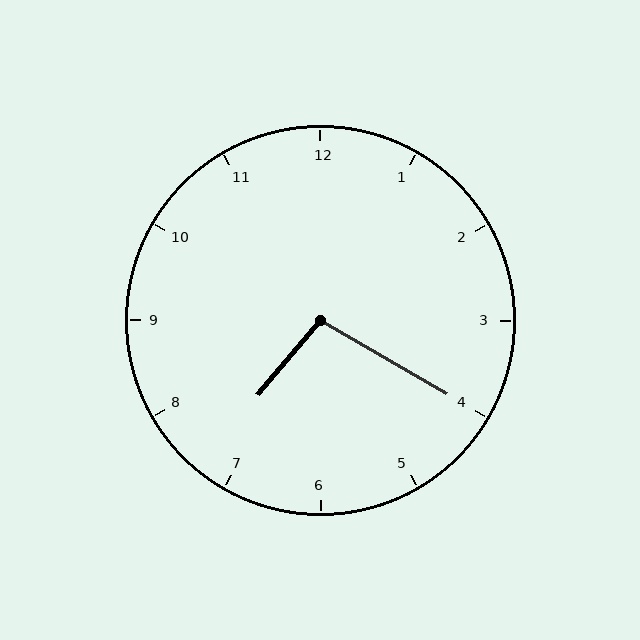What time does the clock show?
7:20.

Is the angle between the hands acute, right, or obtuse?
It is obtuse.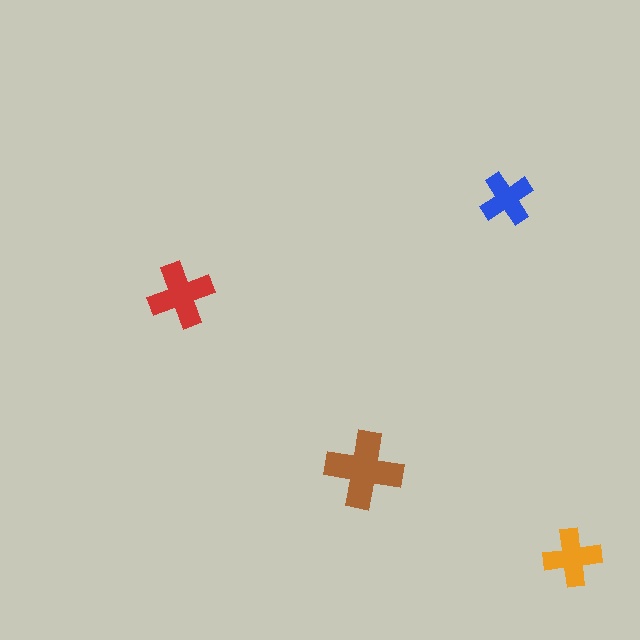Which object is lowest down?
The orange cross is bottommost.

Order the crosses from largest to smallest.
the brown one, the red one, the orange one, the blue one.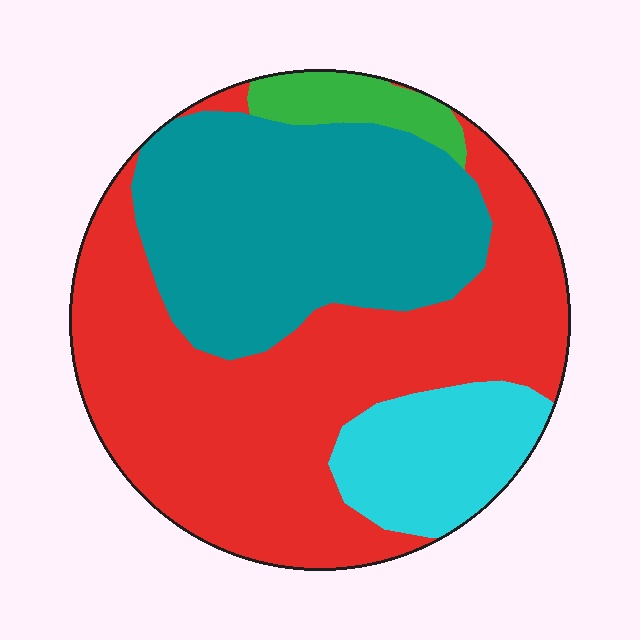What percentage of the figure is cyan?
Cyan takes up less than a sixth of the figure.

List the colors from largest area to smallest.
From largest to smallest: red, teal, cyan, green.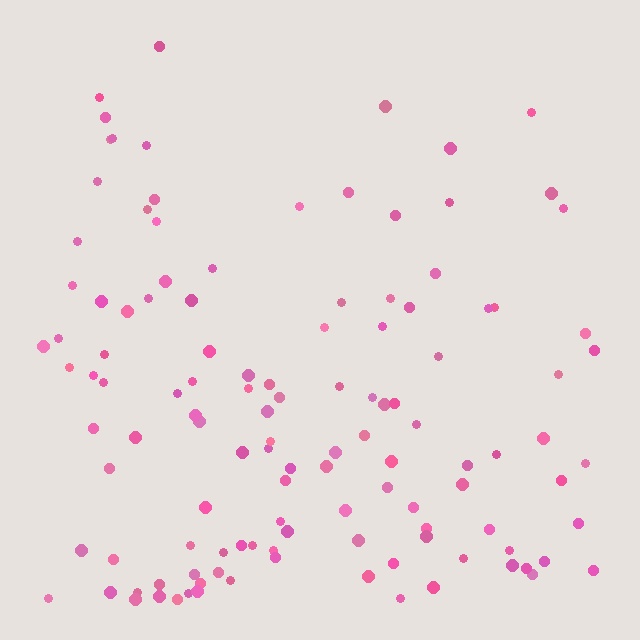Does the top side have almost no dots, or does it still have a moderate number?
Still a moderate number, just noticeably fewer than the bottom.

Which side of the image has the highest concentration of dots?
The bottom.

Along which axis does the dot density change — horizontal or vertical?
Vertical.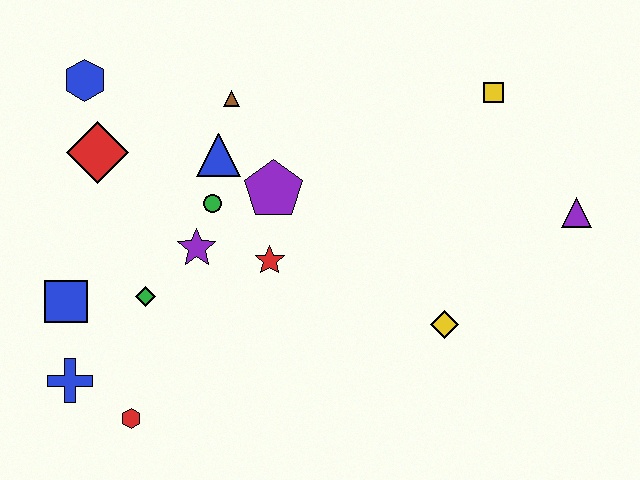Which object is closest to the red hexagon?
The blue cross is closest to the red hexagon.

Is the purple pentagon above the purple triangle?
Yes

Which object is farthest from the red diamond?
The purple triangle is farthest from the red diamond.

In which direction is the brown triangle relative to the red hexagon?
The brown triangle is above the red hexagon.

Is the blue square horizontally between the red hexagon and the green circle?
No